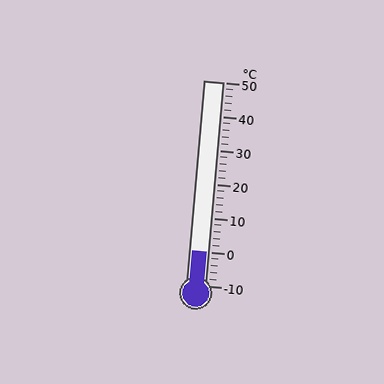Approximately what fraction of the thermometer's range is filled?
The thermometer is filled to approximately 15% of its range.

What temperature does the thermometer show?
The thermometer shows approximately 0°C.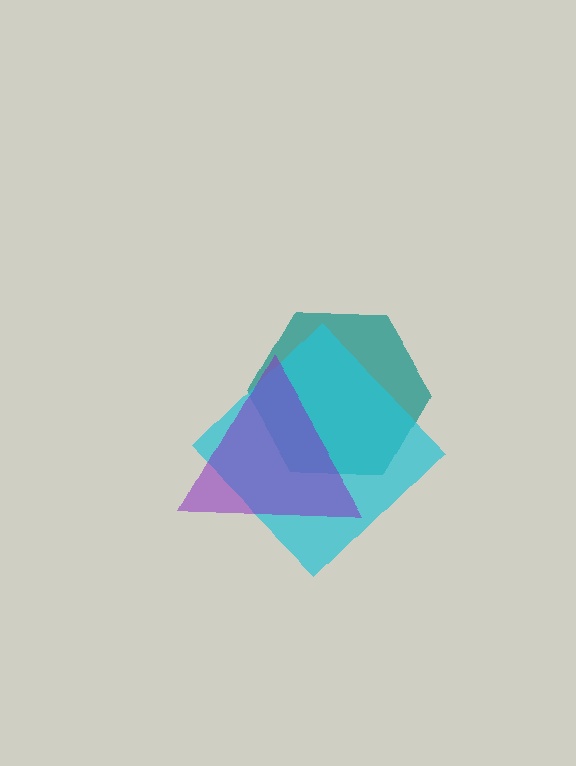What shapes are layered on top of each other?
The layered shapes are: a teal hexagon, a cyan diamond, a purple triangle.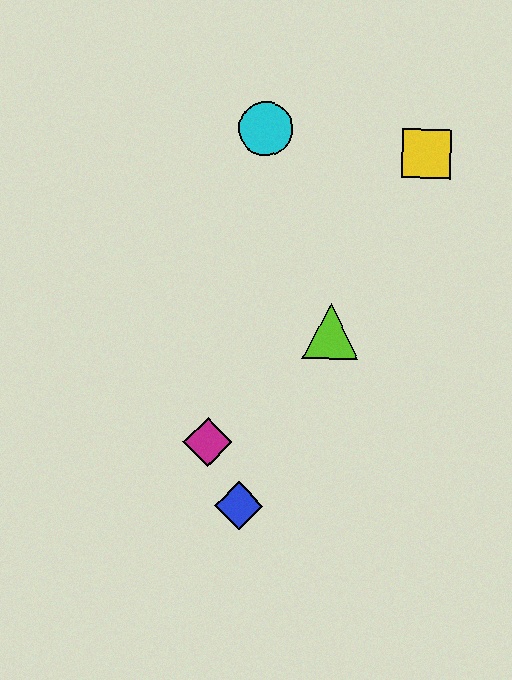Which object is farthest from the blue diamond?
The yellow square is farthest from the blue diamond.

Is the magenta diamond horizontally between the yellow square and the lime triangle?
No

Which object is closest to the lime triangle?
The magenta diamond is closest to the lime triangle.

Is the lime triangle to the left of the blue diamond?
No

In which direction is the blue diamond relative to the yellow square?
The blue diamond is below the yellow square.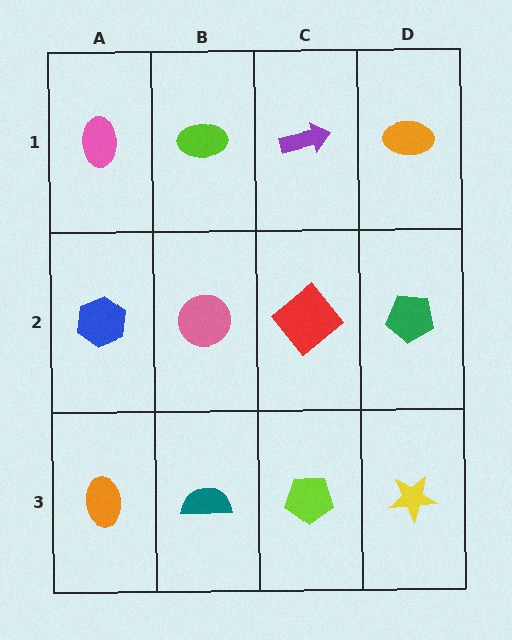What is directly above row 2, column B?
A lime ellipse.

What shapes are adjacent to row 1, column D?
A green pentagon (row 2, column D), a purple arrow (row 1, column C).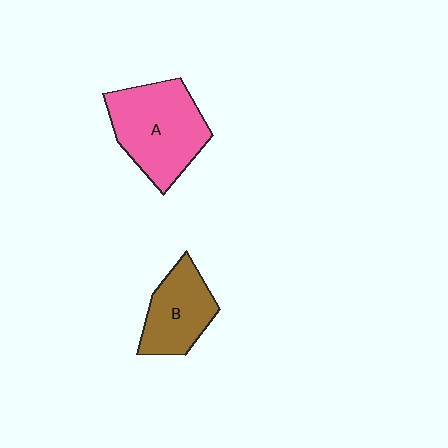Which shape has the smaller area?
Shape B (brown).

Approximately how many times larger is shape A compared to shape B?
Approximately 1.5 times.